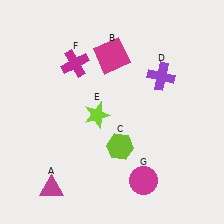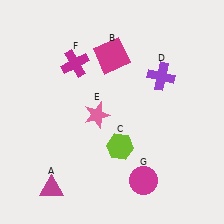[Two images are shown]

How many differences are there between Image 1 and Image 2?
There is 1 difference between the two images.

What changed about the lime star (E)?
In Image 1, E is lime. In Image 2, it changed to pink.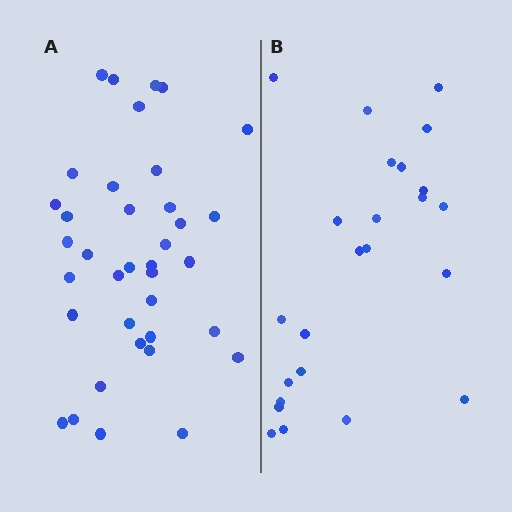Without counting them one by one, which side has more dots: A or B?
Region A (the left region) has more dots.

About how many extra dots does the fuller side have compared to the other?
Region A has approximately 15 more dots than region B.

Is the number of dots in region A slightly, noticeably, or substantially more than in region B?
Region A has substantially more. The ratio is roughly 1.5 to 1.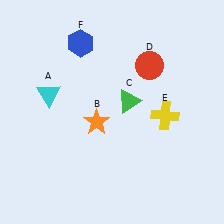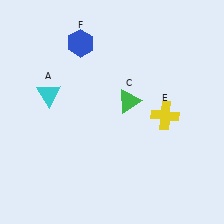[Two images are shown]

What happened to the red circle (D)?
The red circle (D) was removed in Image 2. It was in the top-right area of Image 1.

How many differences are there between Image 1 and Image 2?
There are 2 differences between the two images.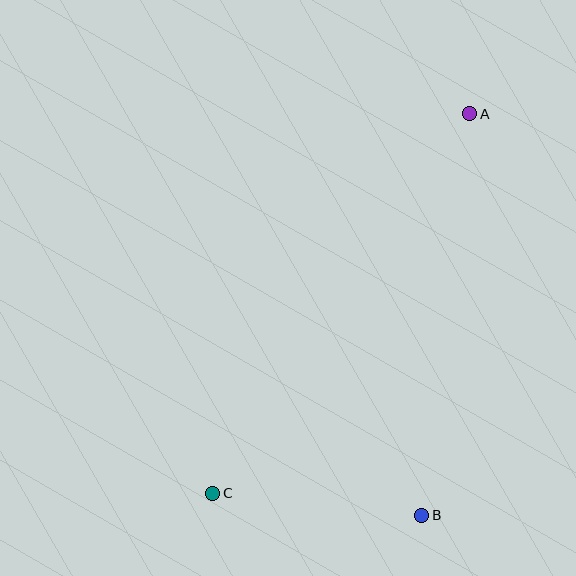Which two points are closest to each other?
Points B and C are closest to each other.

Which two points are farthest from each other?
Points A and C are farthest from each other.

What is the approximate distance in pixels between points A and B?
The distance between A and B is approximately 404 pixels.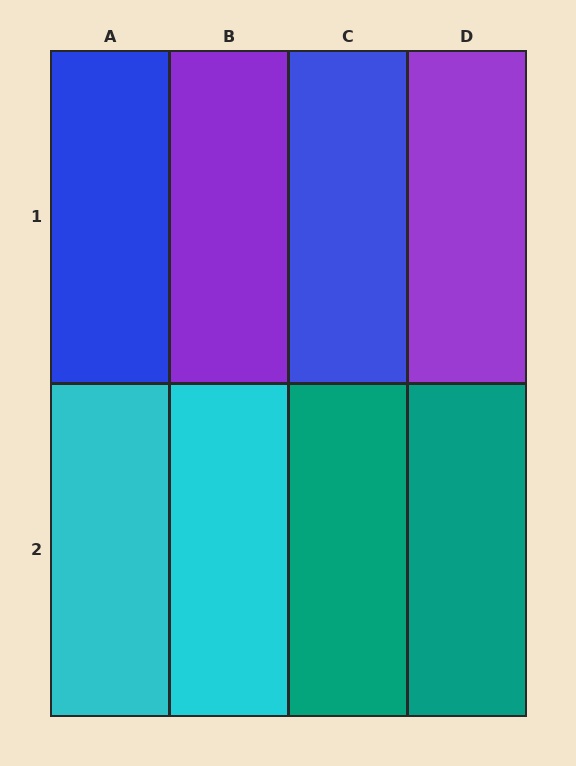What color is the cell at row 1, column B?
Purple.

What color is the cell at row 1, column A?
Blue.